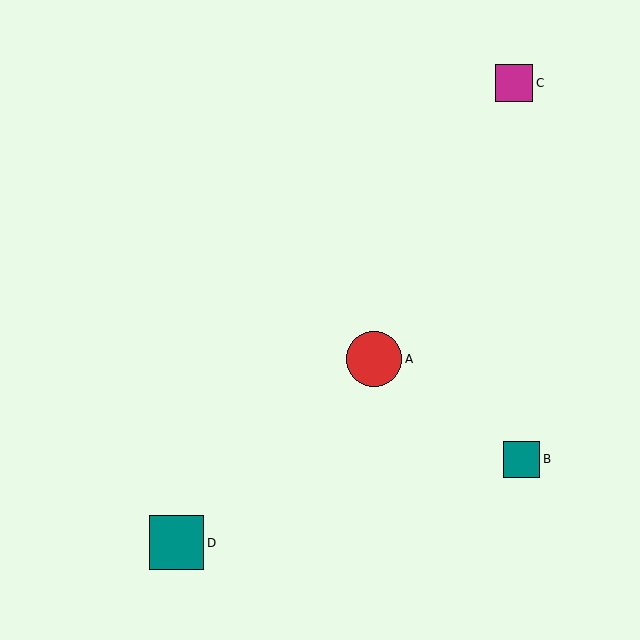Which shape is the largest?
The red circle (labeled A) is the largest.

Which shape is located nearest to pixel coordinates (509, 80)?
The magenta square (labeled C) at (514, 83) is nearest to that location.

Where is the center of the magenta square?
The center of the magenta square is at (514, 83).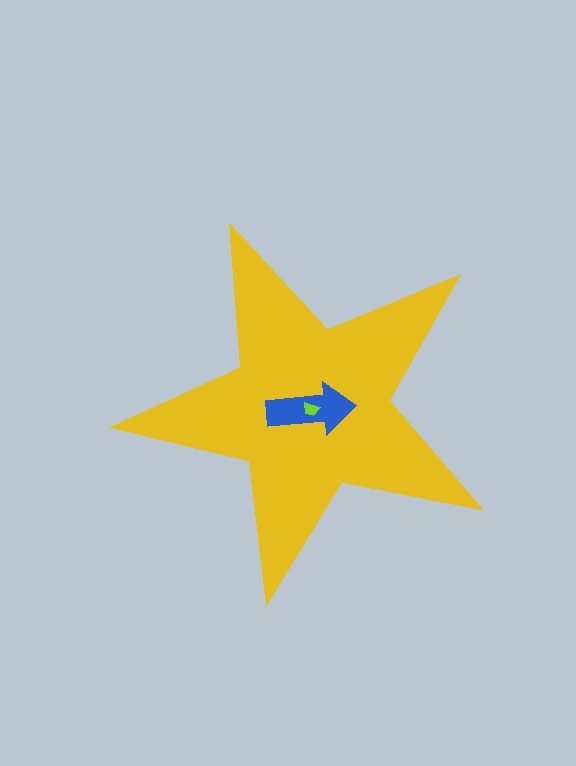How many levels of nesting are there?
3.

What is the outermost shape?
The yellow star.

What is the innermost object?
The lime trapezoid.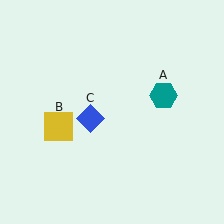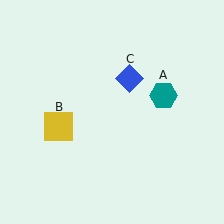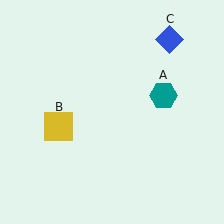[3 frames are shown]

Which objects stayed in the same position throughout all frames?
Teal hexagon (object A) and yellow square (object B) remained stationary.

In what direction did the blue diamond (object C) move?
The blue diamond (object C) moved up and to the right.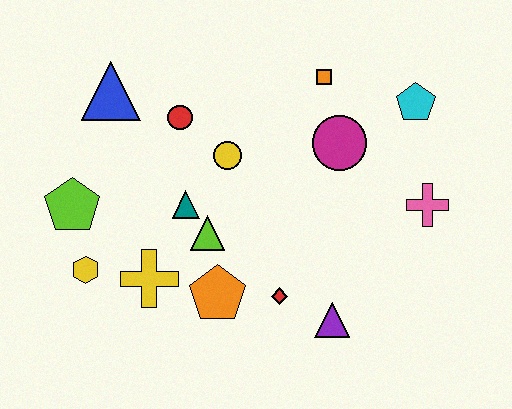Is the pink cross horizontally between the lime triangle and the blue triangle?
No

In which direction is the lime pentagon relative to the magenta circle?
The lime pentagon is to the left of the magenta circle.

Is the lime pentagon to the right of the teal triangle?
No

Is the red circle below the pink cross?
No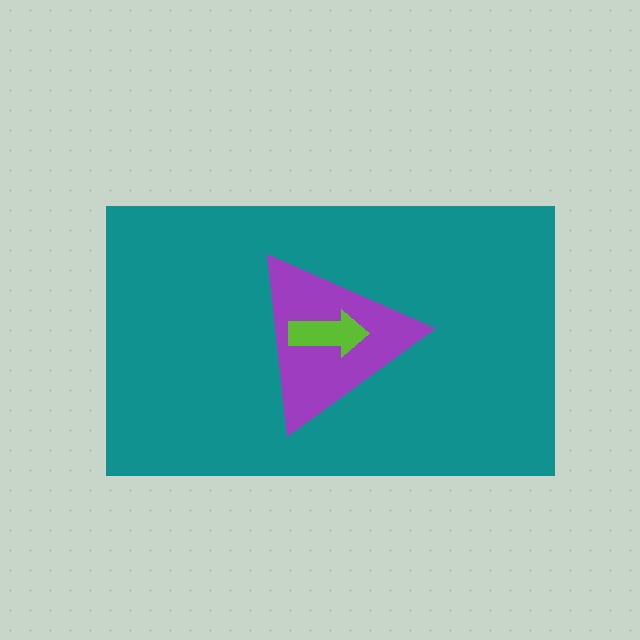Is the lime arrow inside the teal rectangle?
Yes.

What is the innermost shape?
The lime arrow.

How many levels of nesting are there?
3.